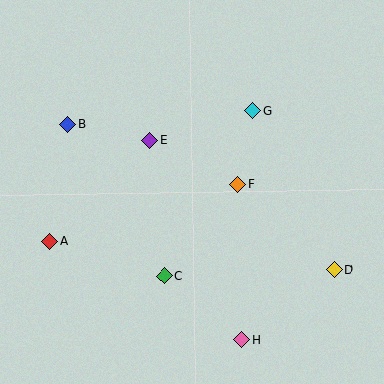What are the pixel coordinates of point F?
Point F is at (238, 184).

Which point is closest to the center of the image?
Point F at (238, 184) is closest to the center.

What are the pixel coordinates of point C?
Point C is at (164, 276).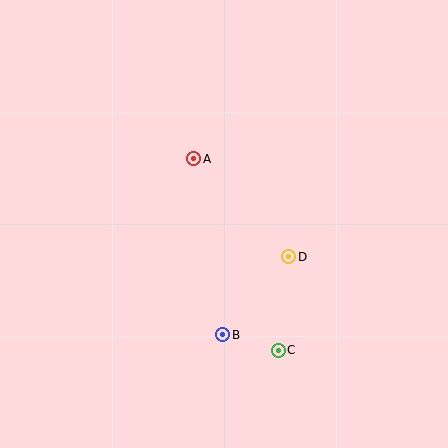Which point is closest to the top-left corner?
Point A is closest to the top-left corner.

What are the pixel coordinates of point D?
Point D is at (289, 257).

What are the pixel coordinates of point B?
Point B is at (223, 335).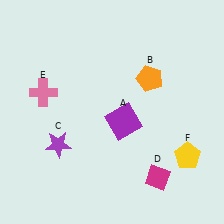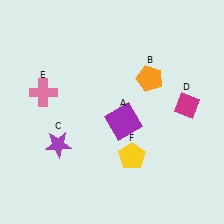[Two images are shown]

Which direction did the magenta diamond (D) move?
The magenta diamond (D) moved up.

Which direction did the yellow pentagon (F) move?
The yellow pentagon (F) moved left.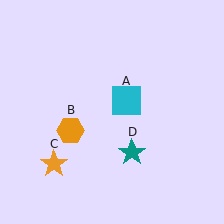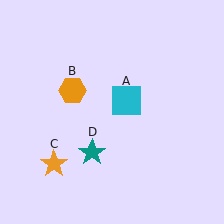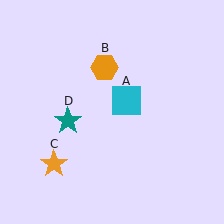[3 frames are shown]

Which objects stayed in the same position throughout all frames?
Cyan square (object A) and orange star (object C) remained stationary.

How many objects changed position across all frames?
2 objects changed position: orange hexagon (object B), teal star (object D).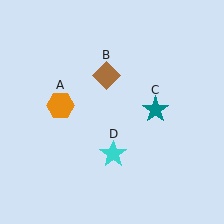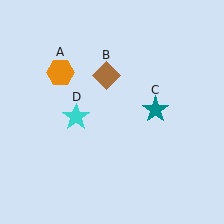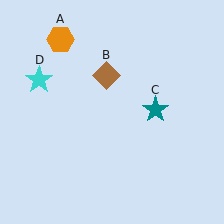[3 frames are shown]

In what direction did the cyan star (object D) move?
The cyan star (object D) moved up and to the left.